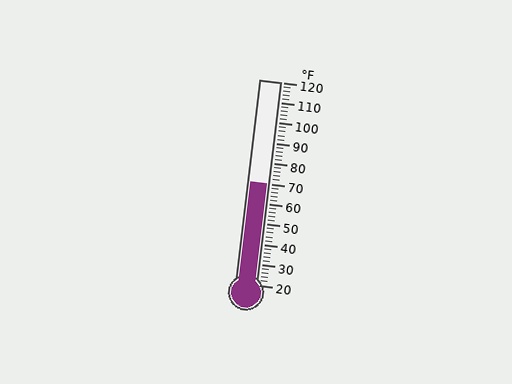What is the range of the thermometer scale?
The thermometer scale ranges from 20°F to 120°F.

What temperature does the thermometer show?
The thermometer shows approximately 70°F.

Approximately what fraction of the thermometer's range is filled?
The thermometer is filled to approximately 50% of its range.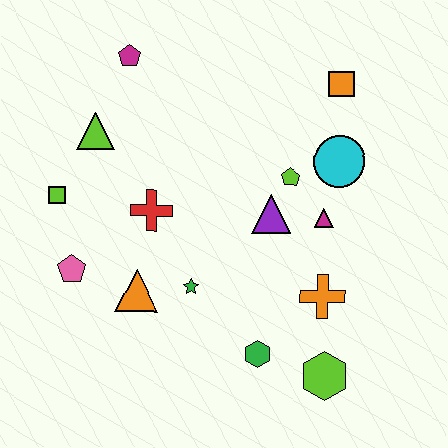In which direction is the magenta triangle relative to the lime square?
The magenta triangle is to the right of the lime square.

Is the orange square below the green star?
No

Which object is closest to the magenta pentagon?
The lime triangle is closest to the magenta pentagon.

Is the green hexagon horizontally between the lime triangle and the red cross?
No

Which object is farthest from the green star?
The orange square is farthest from the green star.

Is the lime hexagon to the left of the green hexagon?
No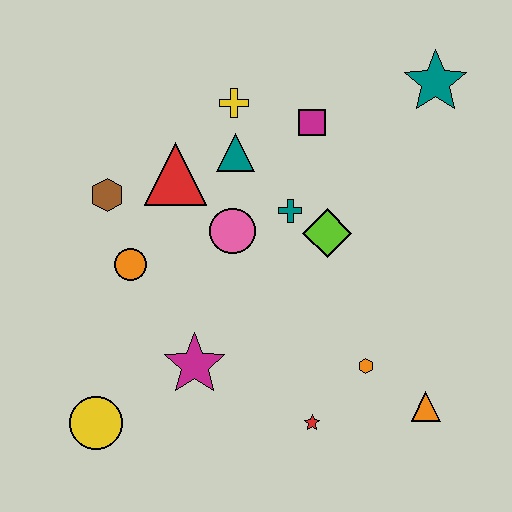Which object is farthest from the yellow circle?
The teal star is farthest from the yellow circle.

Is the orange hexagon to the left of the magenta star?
No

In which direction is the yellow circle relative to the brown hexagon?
The yellow circle is below the brown hexagon.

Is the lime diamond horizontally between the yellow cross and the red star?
No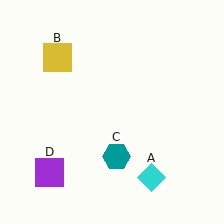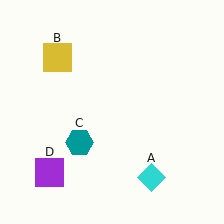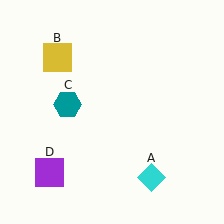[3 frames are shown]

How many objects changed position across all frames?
1 object changed position: teal hexagon (object C).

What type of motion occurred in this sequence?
The teal hexagon (object C) rotated clockwise around the center of the scene.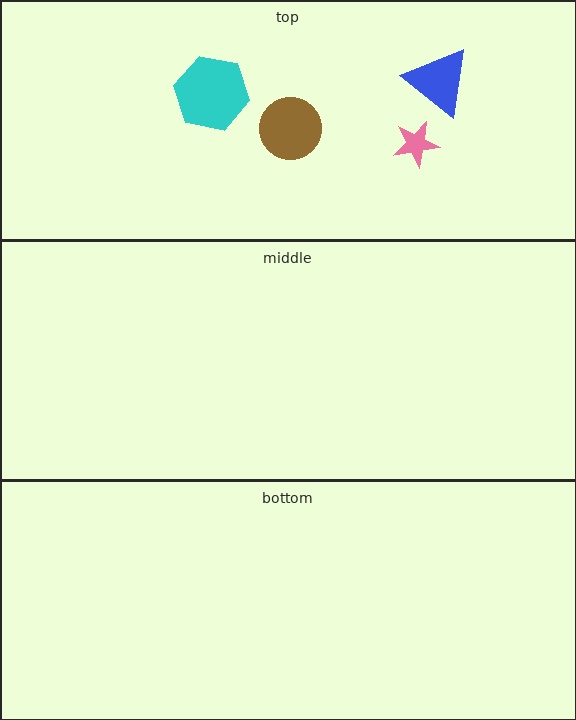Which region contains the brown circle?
The top region.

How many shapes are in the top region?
4.